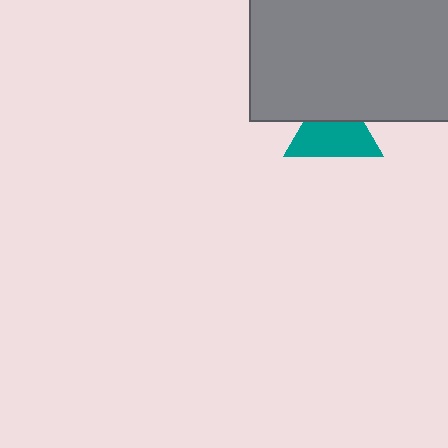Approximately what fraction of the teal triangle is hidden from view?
Roughly 35% of the teal triangle is hidden behind the gray rectangle.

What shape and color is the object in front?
The object in front is a gray rectangle.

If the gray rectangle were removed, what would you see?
You would see the complete teal triangle.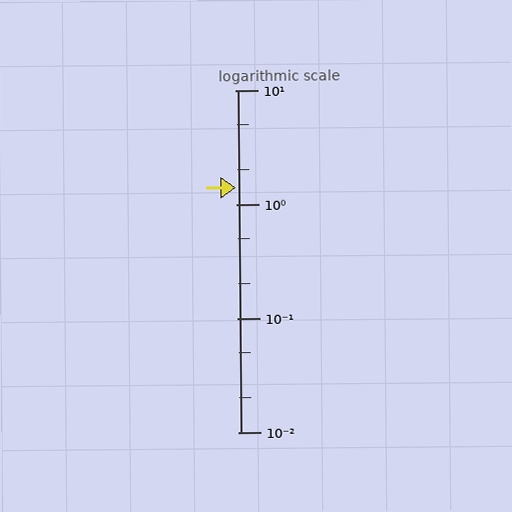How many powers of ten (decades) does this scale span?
The scale spans 3 decades, from 0.01 to 10.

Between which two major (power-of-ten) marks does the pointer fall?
The pointer is between 1 and 10.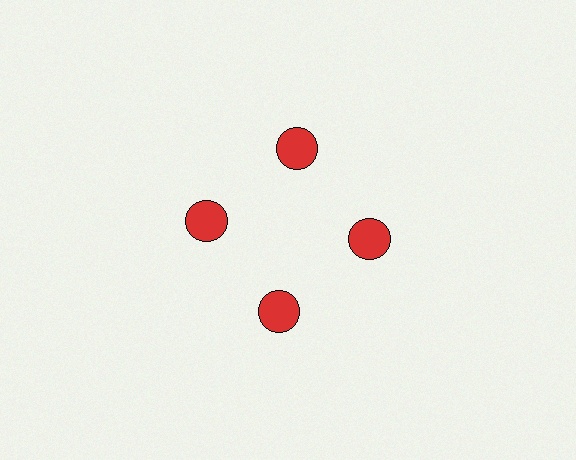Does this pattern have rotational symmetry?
Yes, this pattern has 4-fold rotational symmetry. It looks the same after rotating 90 degrees around the center.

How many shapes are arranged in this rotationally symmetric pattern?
There are 4 shapes, arranged in 4 groups of 1.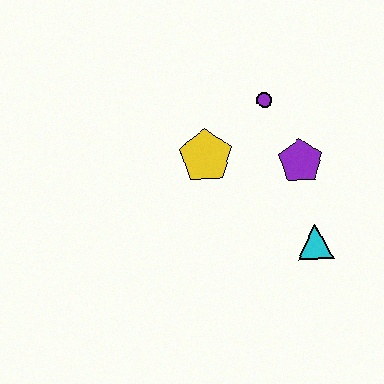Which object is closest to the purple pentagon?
The purple circle is closest to the purple pentagon.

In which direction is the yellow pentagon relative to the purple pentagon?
The yellow pentagon is to the left of the purple pentagon.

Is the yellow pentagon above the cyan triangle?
Yes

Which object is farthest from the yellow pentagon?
The cyan triangle is farthest from the yellow pentagon.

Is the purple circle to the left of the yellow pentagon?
No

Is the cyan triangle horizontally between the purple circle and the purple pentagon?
No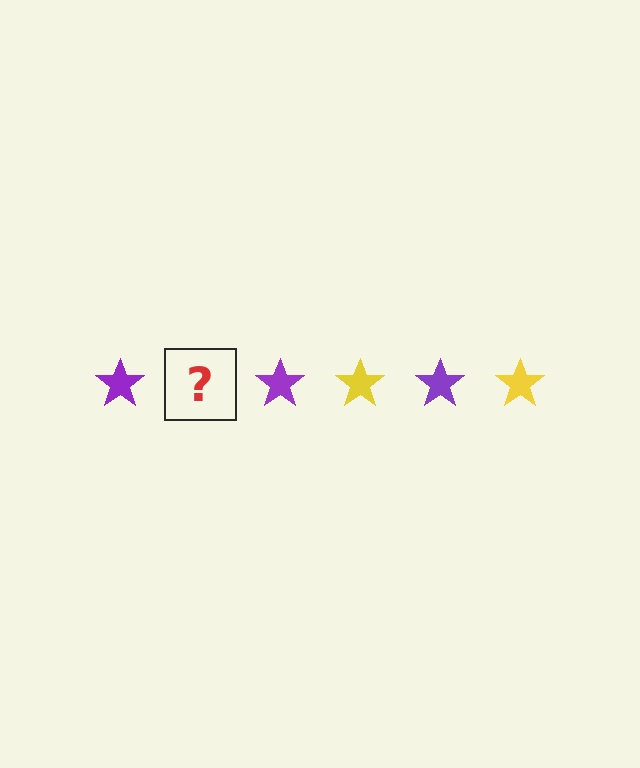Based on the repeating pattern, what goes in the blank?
The blank should be a yellow star.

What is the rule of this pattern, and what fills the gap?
The rule is that the pattern cycles through purple, yellow stars. The gap should be filled with a yellow star.